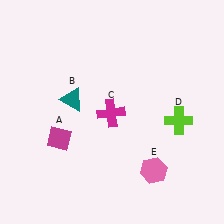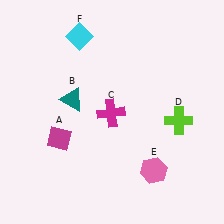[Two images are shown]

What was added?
A cyan diamond (F) was added in Image 2.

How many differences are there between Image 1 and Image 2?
There is 1 difference between the two images.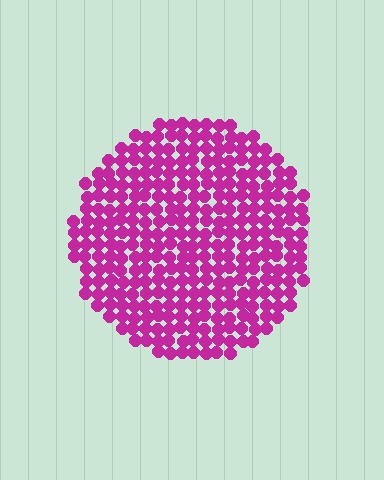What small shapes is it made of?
It is made of small circles.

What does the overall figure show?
The overall figure shows a circle.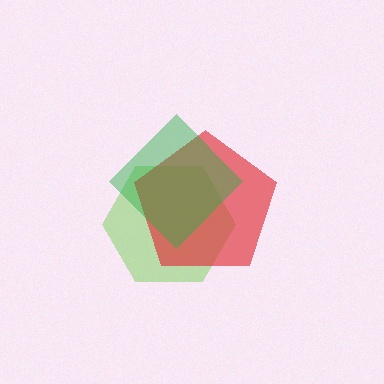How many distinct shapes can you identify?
There are 3 distinct shapes: a lime hexagon, a red pentagon, a green diamond.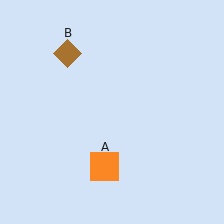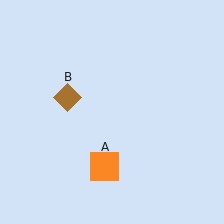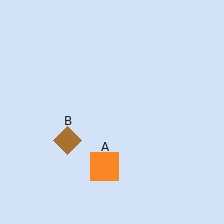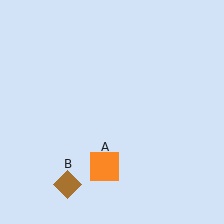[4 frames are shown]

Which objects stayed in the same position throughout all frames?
Orange square (object A) remained stationary.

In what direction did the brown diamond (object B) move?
The brown diamond (object B) moved down.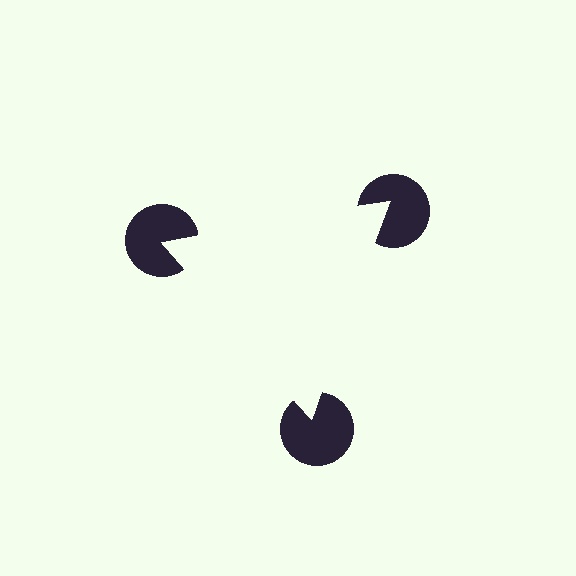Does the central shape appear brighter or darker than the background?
It typically appears slightly brighter than the background, even though no actual brightness change is drawn.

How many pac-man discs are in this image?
There are 3 — one at each vertex of the illusory triangle.